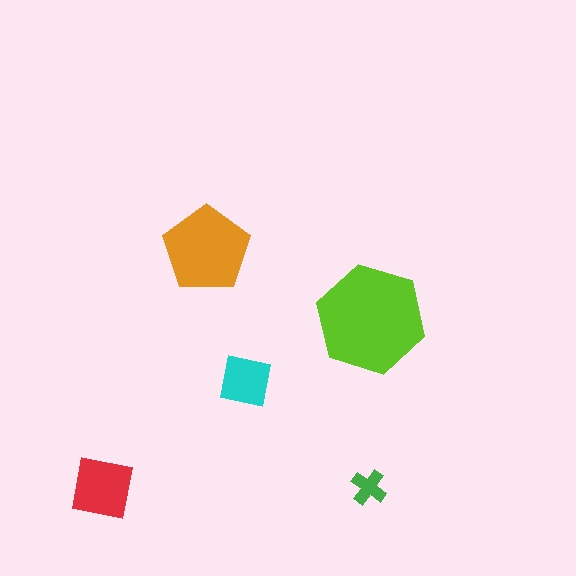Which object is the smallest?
The green cross.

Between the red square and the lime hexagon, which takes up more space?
The lime hexagon.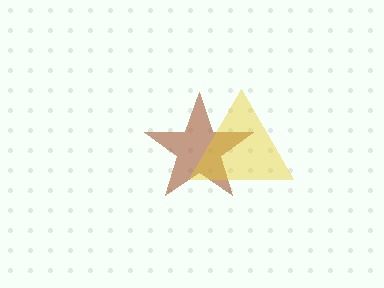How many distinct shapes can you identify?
There are 2 distinct shapes: a brown star, a yellow triangle.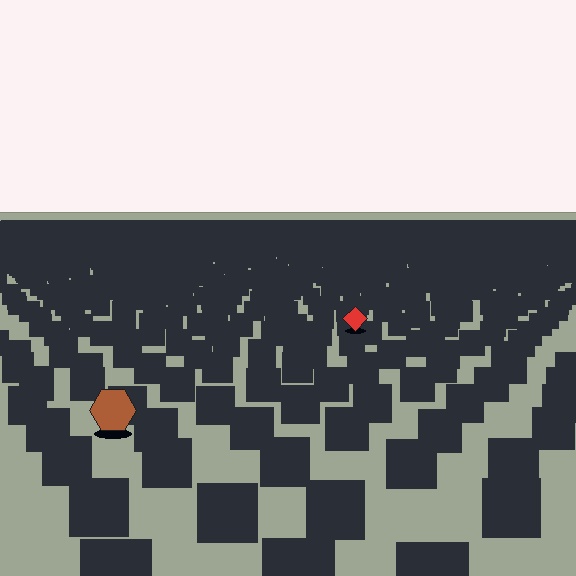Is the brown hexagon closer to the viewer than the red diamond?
Yes. The brown hexagon is closer — you can tell from the texture gradient: the ground texture is coarser near it.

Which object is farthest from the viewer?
The red diamond is farthest from the viewer. It appears smaller and the ground texture around it is denser.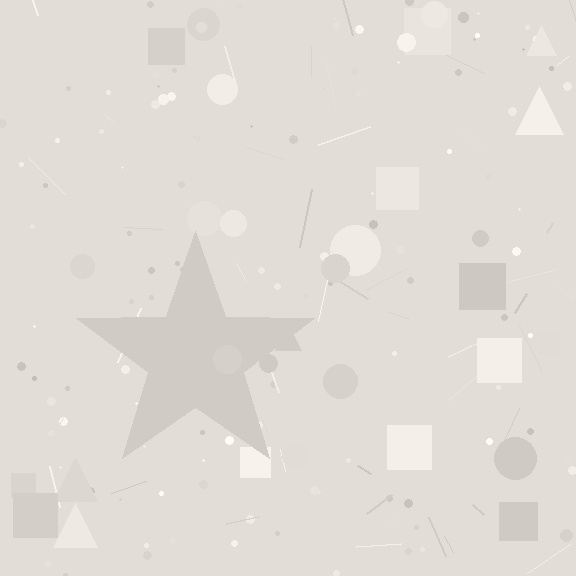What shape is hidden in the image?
A star is hidden in the image.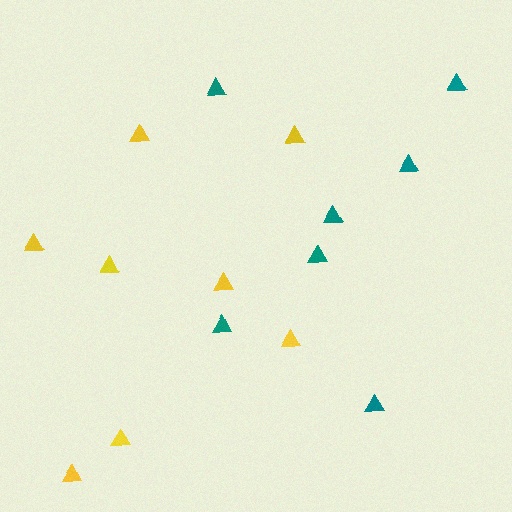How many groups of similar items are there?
There are 2 groups: one group of yellow triangles (8) and one group of teal triangles (7).